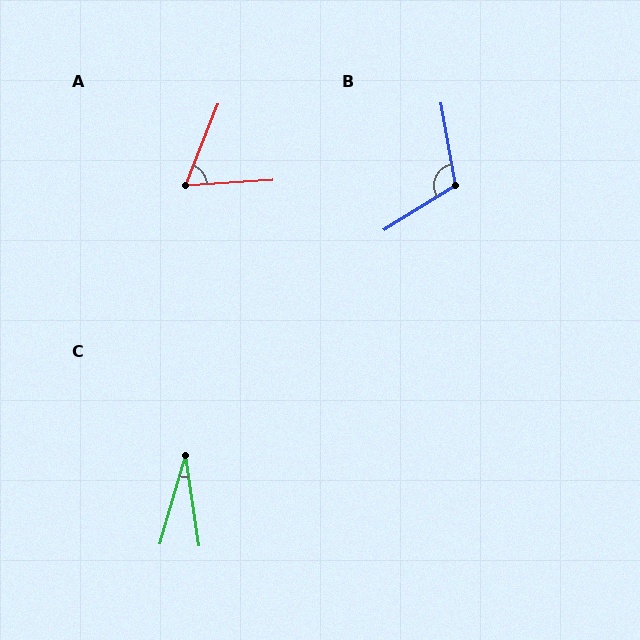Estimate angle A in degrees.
Approximately 65 degrees.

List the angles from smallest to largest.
C (25°), A (65°), B (112°).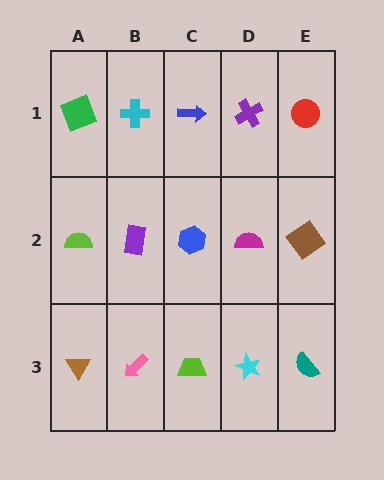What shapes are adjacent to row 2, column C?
A blue arrow (row 1, column C), a lime trapezoid (row 3, column C), a purple rectangle (row 2, column B), a magenta semicircle (row 2, column D).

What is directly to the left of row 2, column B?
A lime semicircle.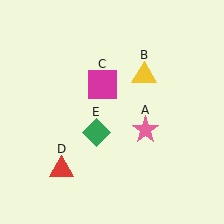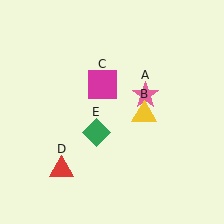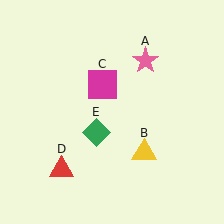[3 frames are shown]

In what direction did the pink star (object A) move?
The pink star (object A) moved up.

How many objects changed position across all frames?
2 objects changed position: pink star (object A), yellow triangle (object B).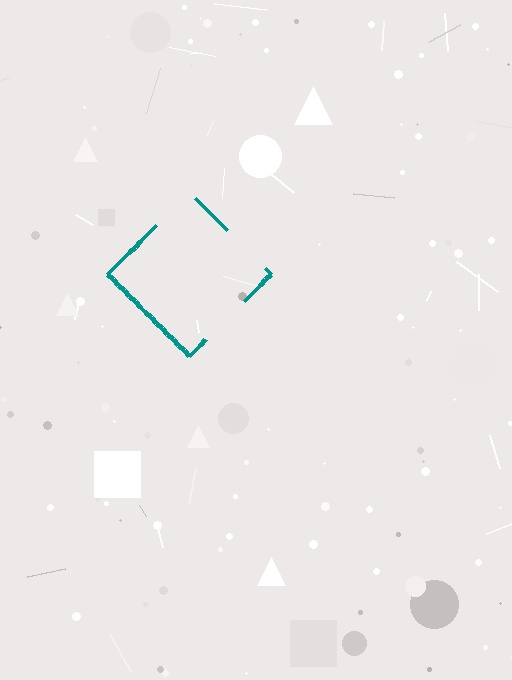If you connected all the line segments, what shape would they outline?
They would outline a diamond.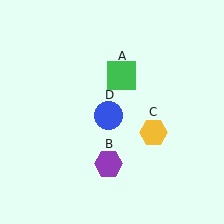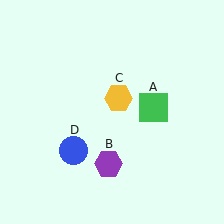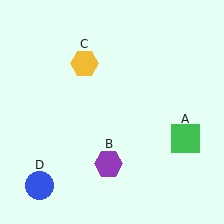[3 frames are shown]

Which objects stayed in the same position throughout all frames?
Purple hexagon (object B) remained stationary.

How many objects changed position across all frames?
3 objects changed position: green square (object A), yellow hexagon (object C), blue circle (object D).